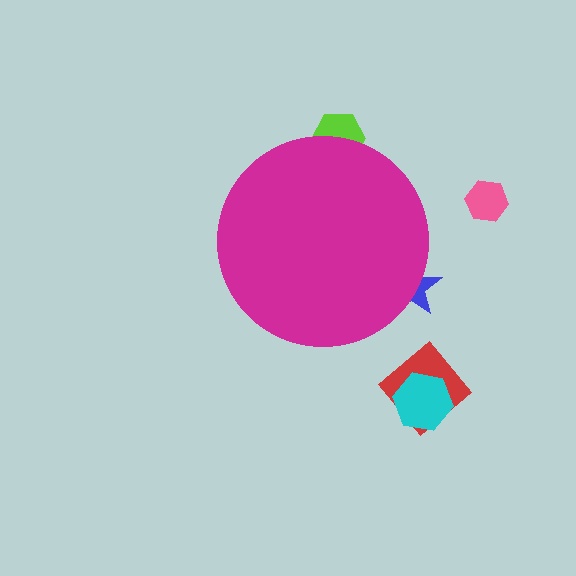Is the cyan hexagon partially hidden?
No, the cyan hexagon is fully visible.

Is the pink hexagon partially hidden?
No, the pink hexagon is fully visible.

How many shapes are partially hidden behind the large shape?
2 shapes are partially hidden.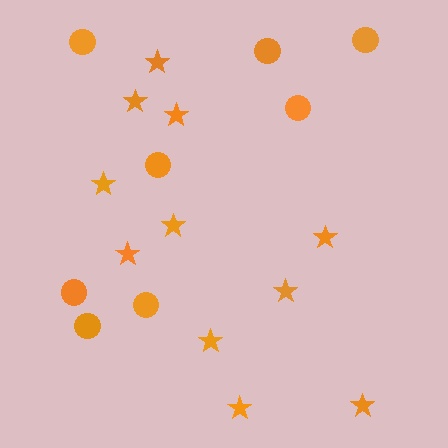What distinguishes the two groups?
There are 2 groups: one group of stars (11) and one group of circles (8).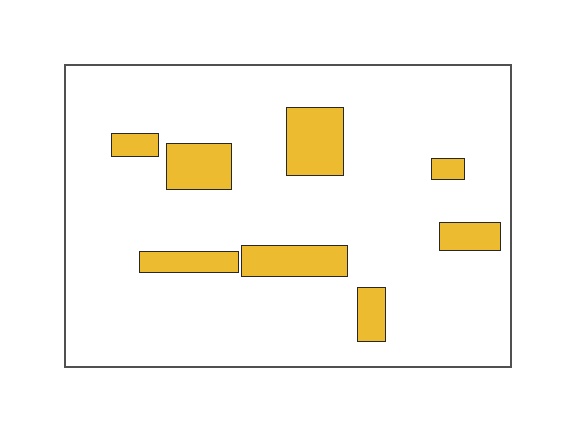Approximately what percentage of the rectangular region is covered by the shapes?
Approximately 15%.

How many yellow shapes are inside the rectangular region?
8.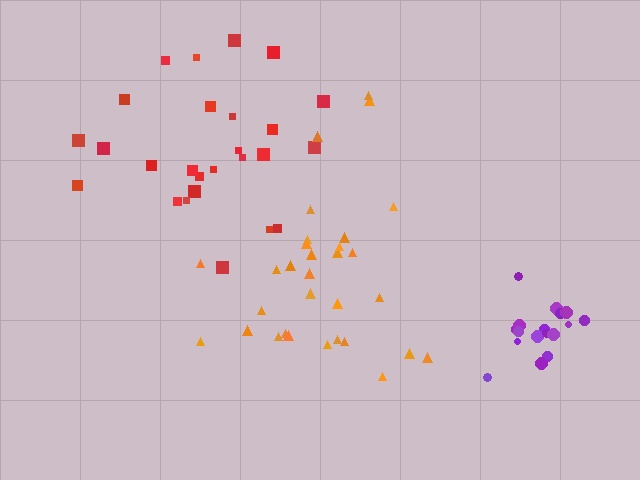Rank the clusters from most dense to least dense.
purple, orange, red.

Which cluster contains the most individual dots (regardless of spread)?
Orange (31).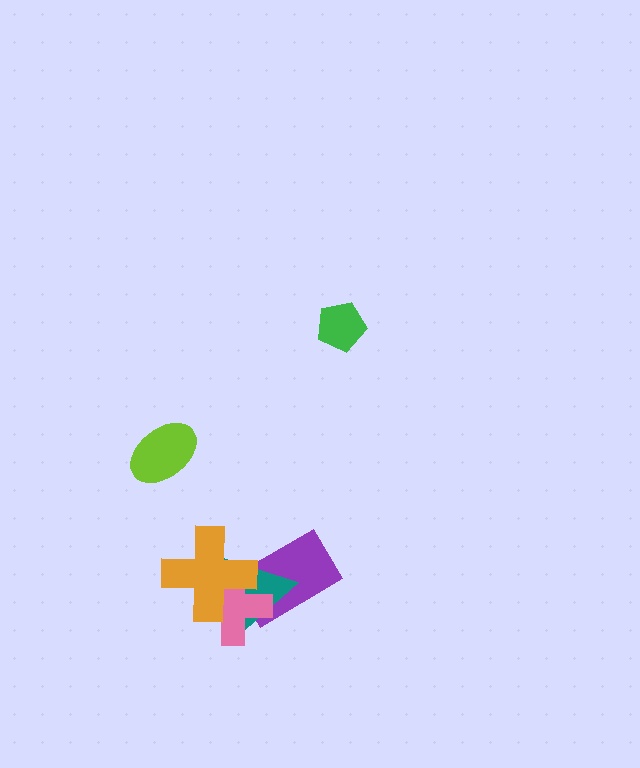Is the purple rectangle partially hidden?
Yes, it is partially covered by another shape.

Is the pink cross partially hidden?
Yes, it is partially covered by another shape.